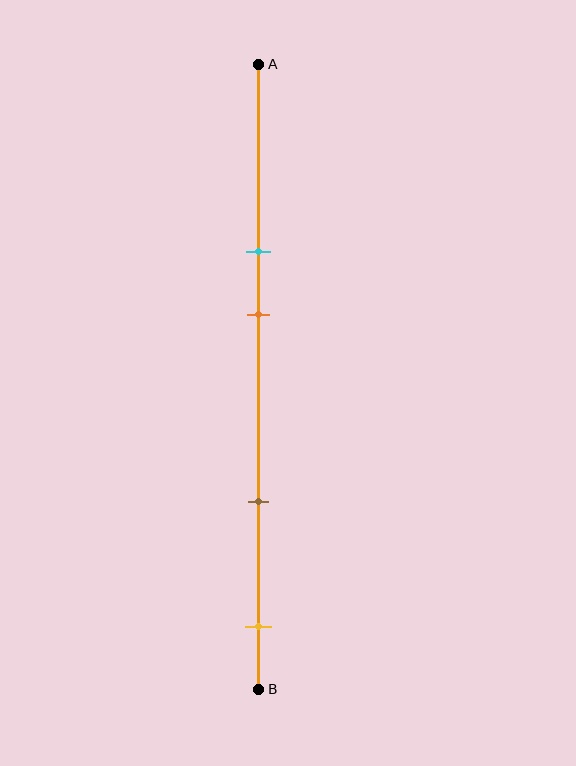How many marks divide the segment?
There are 4 marks dividing the segment.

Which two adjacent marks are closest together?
The cyan and orange marks are the closest adjacent pair.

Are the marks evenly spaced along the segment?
No, the marks are not evenly spaced.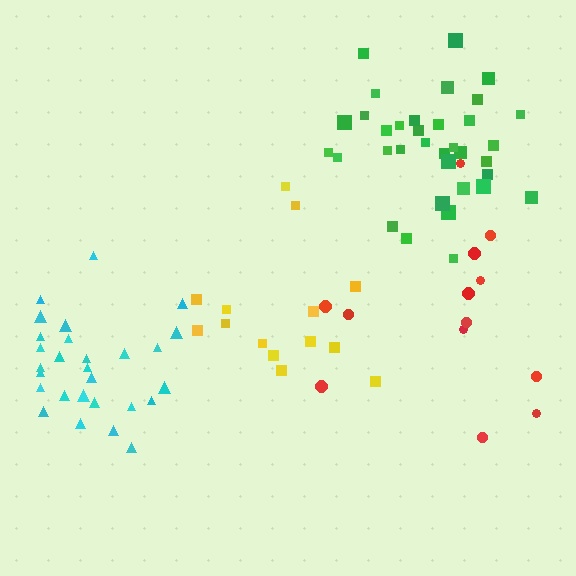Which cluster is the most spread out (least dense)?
Red.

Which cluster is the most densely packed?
Cyan.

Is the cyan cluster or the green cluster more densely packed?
Cyan.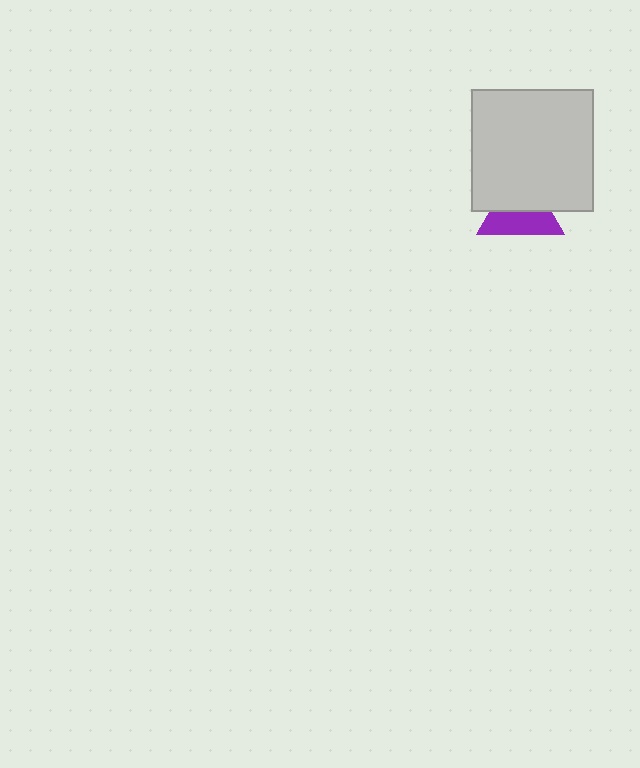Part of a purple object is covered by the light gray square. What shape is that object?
It is a triangle.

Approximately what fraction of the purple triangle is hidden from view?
Roughly 48% of the purple triangle is hidden behind the light gray square.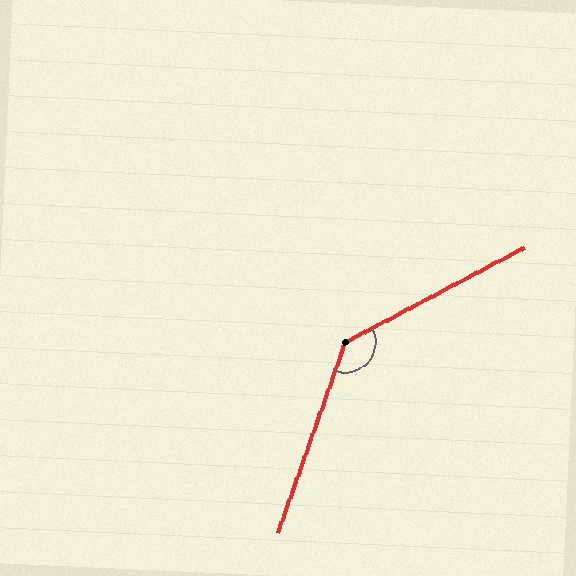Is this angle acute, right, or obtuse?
It is obtuse.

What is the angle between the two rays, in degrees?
Approximately 137 degrees.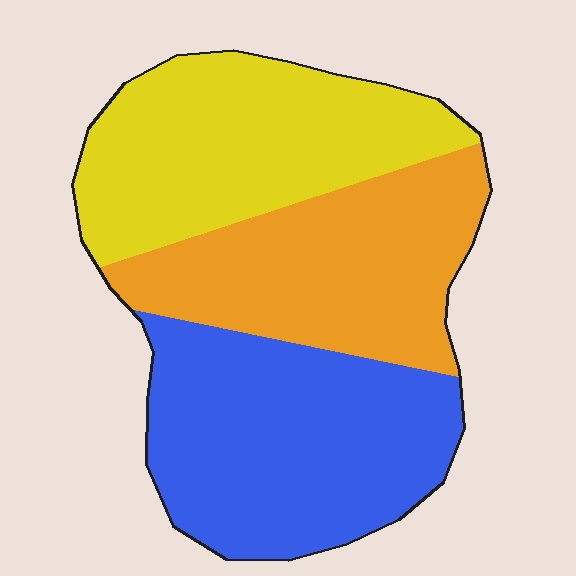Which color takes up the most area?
Blue, at roughly 35%.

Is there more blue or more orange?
Blue.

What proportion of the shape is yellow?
Yellow covers around 35% of the shape.